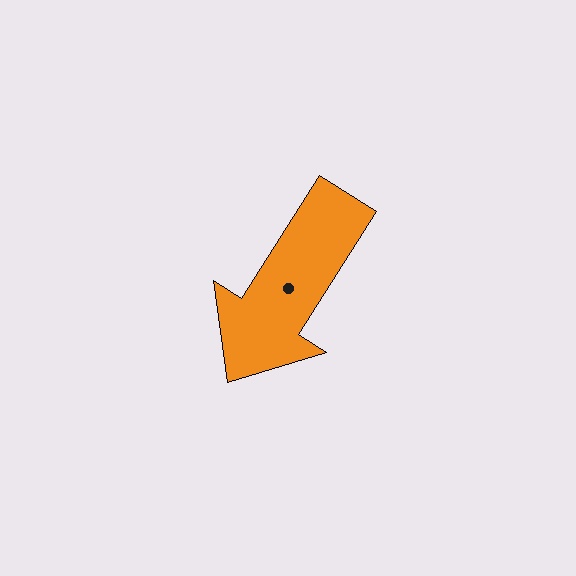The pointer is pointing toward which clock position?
Roughly 7 o'clock.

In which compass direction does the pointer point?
Southwest.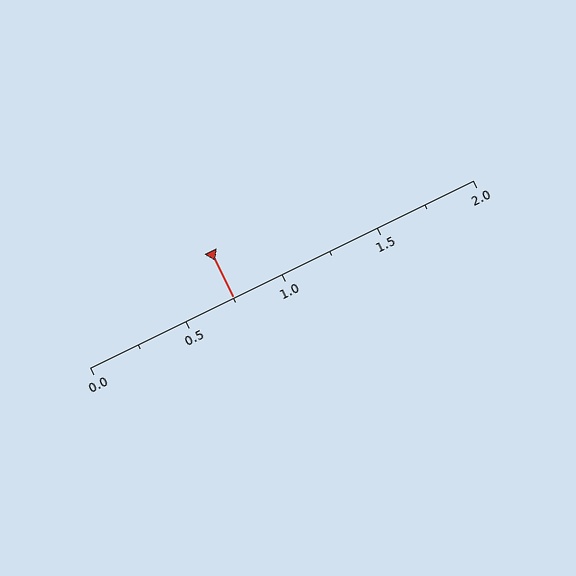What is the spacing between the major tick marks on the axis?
The major ticks are spaced 0.5 apart.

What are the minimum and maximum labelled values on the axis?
The axis runs from 0.0 to 2.0.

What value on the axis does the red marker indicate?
The marker indicates approximately 0.75.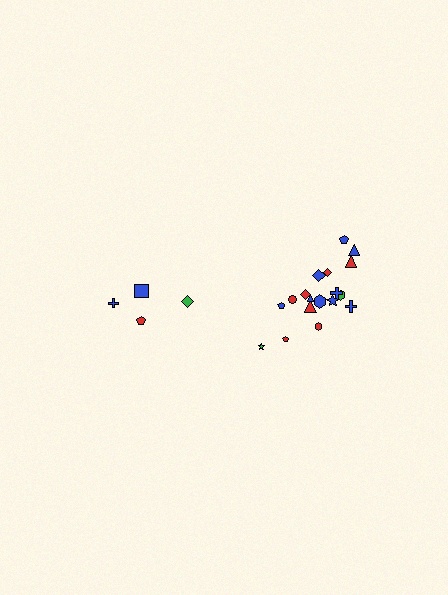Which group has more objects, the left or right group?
The right group.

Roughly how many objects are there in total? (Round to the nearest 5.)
Roughly 20 objects in total.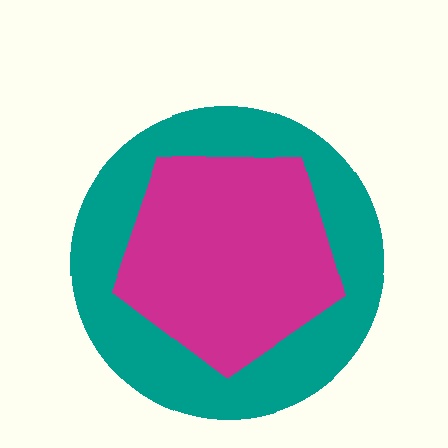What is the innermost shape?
The magenta pentagon.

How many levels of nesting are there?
2.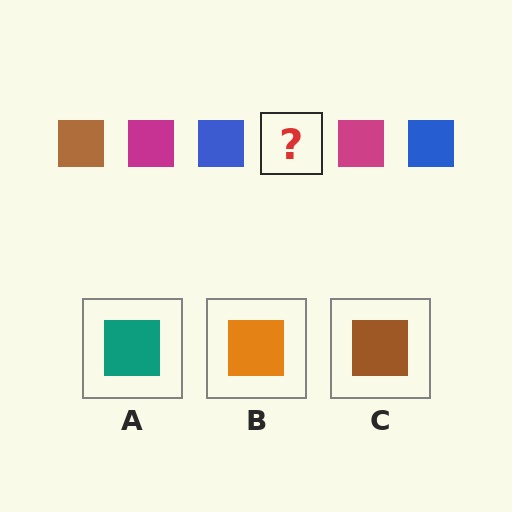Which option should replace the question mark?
Option C.